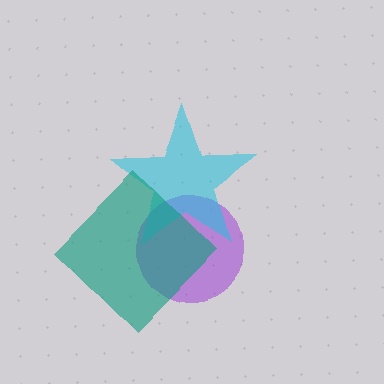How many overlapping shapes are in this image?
There are 3 overlapping shapes in the image.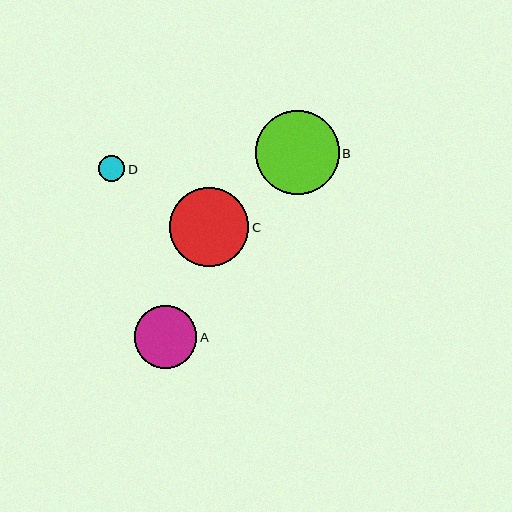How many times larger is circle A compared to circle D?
Circle A is approximately 2.4 times the size of circle D.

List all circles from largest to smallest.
From largest to smallest: B, C, A, D.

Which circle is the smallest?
Circle D is the smallest with a size of approximately 26 pixels.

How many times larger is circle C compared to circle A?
Circle C is approximately 1.3 times the size of circle A.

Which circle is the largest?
Circle B is the largest with a size of approximately 84 pixels.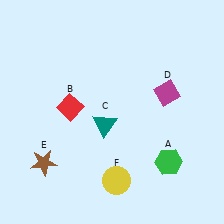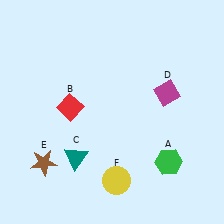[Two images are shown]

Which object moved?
The teal triangle (C) moved down.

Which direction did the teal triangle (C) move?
The teal triangle (C) moved down.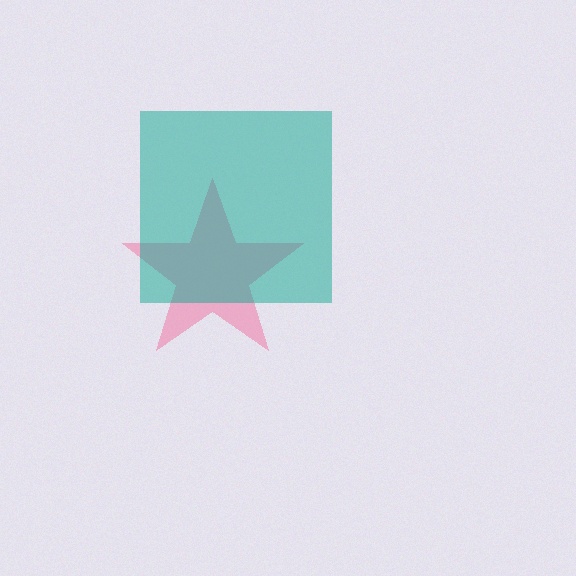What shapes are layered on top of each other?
The layered shapes are: a pink star, a teal square.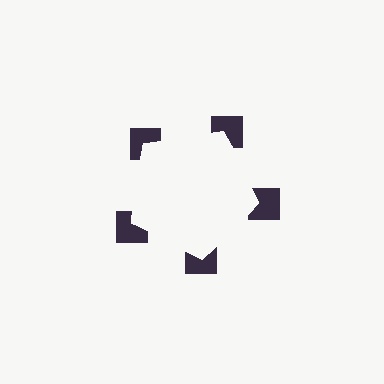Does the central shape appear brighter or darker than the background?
It typically appears slightly brighter than the background, even though no actual brightness change is drawn.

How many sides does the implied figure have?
5 sides.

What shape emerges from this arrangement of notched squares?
An illusory pentagon — its edges are inferred from the aligned wedge cuts in the notched squares, not physically drawn.